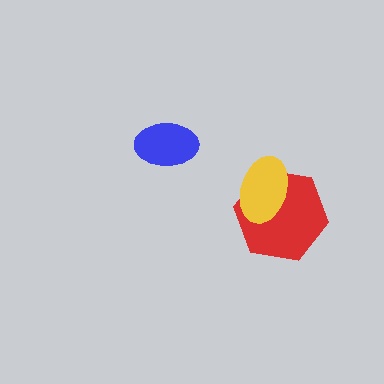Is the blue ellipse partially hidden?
No, no other shape covers it.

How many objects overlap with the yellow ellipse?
1 object overlaps with the yellow ellipse.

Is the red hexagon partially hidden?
Yes, it is partially covered by another shape.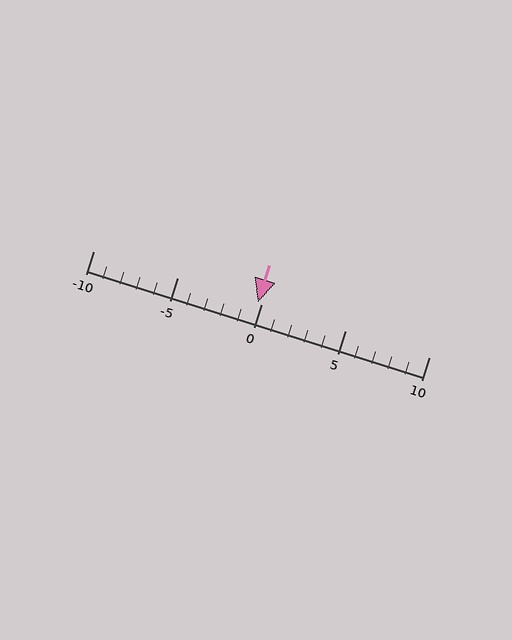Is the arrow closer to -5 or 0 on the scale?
The arrow is closer to 0.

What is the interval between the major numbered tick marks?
The major tick marks are spaced 5 units apart.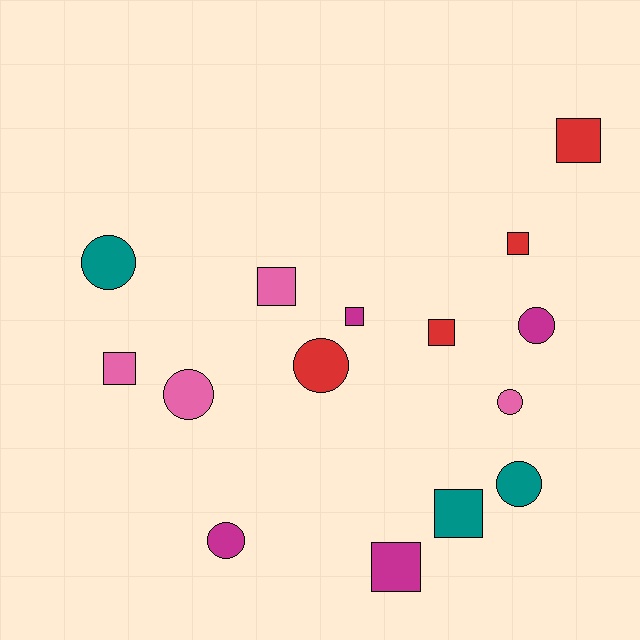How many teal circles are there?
There are 2 teal circles.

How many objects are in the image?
There are 15 objects.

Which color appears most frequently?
Pink, with 4 objects.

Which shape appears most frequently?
Square, with 8 objects.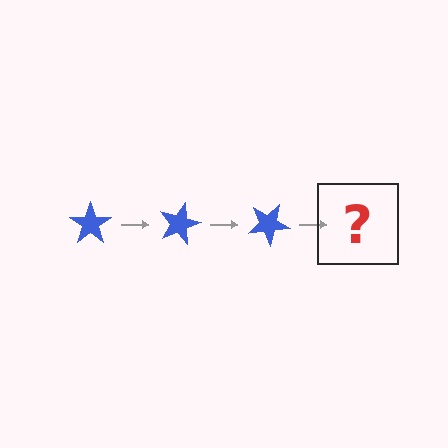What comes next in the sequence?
The next element should be a blue star rotated 45 degrees.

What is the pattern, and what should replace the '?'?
The pattern is that the star rotates 15 degrees each step. The '?' should be a blue star rotated 45 degrees.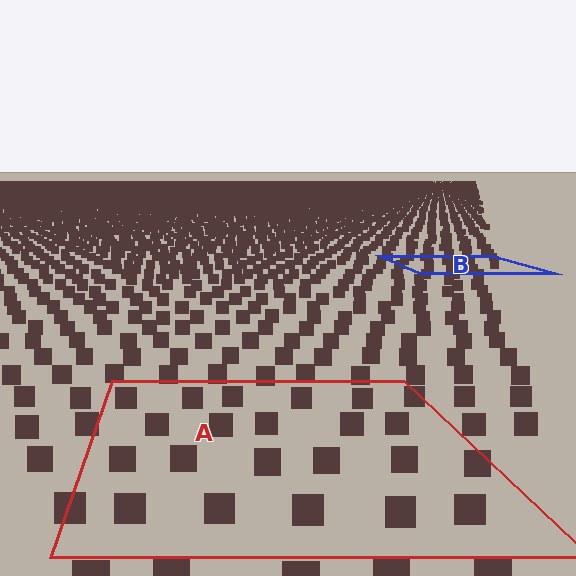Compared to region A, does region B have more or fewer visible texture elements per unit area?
Region B has more texture elements per unit area — they are packed more densely because it is farther away.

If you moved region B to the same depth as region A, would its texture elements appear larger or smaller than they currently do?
They would appear larger. At a closer depth, the same texture elements are projected at a bigger on-screen size.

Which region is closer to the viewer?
Region A is closer. The texture elements there are larger and more spread out.